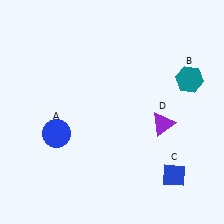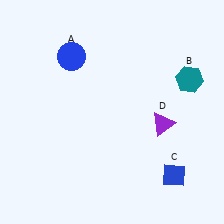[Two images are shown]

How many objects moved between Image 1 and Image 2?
1 object moved between the two images.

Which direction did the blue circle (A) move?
The blue circle (A) moved up.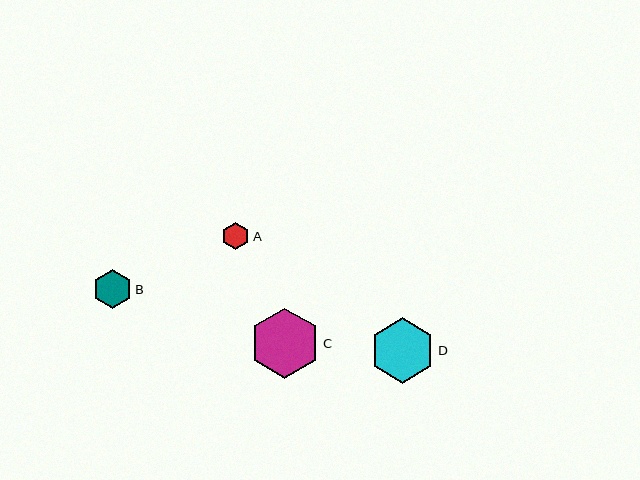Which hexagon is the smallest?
Hexagon A is the smallest with a size of approximately 28 pixels.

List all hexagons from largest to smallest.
From largest to smallest: C, D, B, A.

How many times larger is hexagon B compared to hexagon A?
Hexagon B is approximately 1.4 times the size of hexagon A.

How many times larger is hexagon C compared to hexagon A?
Hexagon C is approximately 2.5 times the size of hexagon A.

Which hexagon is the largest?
Hexagon C is the largest with a size of approximately 70 pixels.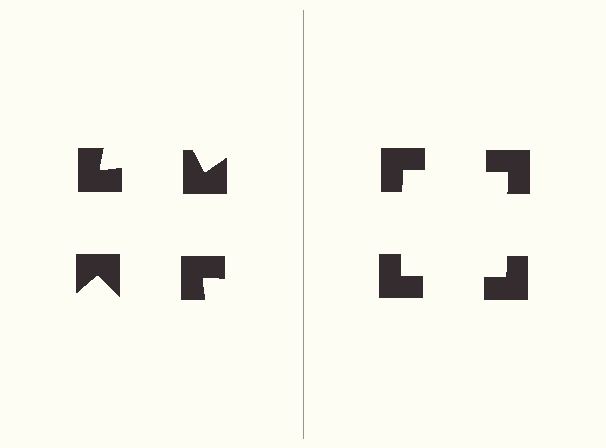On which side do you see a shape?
An illusory square appears on the right side. On the left side the wedge cuts are rotated, so no coherent shape forms.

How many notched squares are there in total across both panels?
8 — 4 on each side.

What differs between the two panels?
The notched squares are positioned identically on both sides; only the wedge orientations differ. On the right they align to a square; on the left they are misaligned.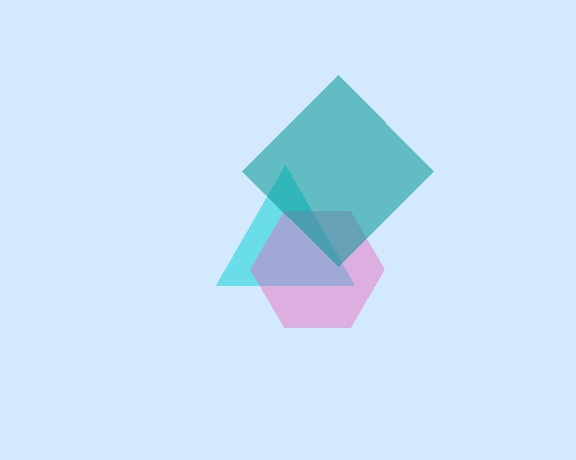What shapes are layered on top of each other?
The layered shapes are: a cyan triangle, a pink hexagon, a teal diamond.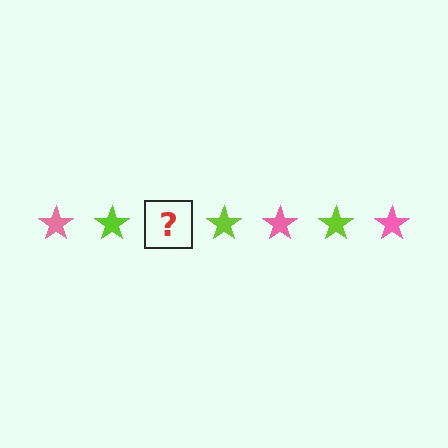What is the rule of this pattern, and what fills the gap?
The rule is that the pattern cycles through pink, lime stars. The gap should be filled with a pink star.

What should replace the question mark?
The question mark should be replaced with a pink star.